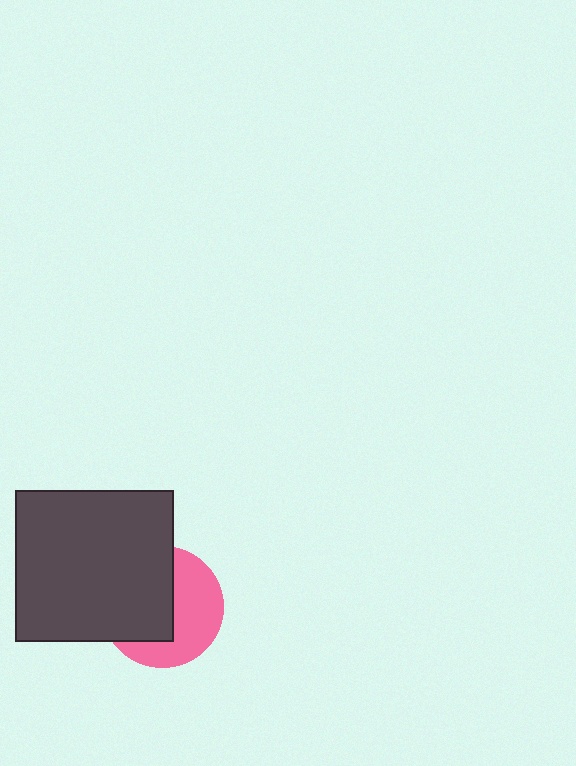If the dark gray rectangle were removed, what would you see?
You would see the complete pink circle.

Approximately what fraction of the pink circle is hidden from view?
Roughly 51% of the pink circle is hidden behind the dark gray rectangle.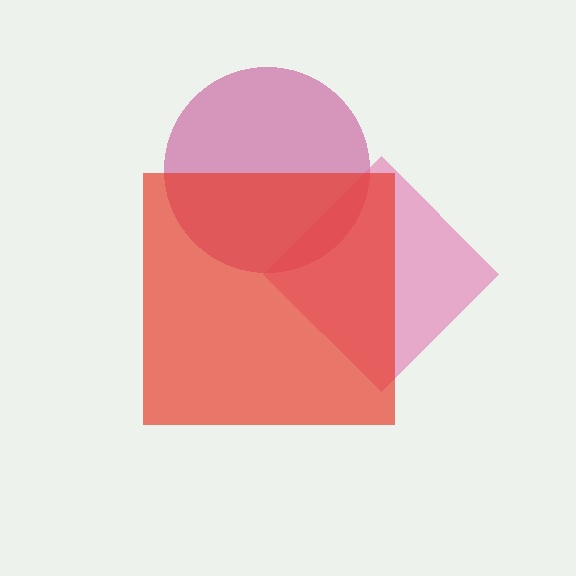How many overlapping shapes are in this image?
There are 3 overlapping shapes in the image.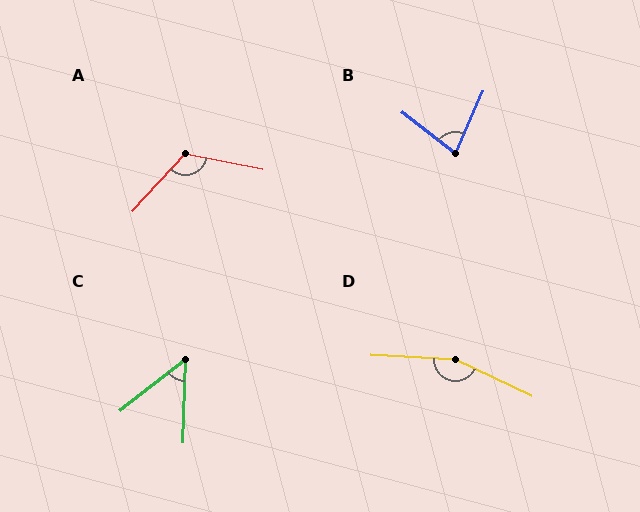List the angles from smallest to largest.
C (50°), B (76°), A (121°), D (157°).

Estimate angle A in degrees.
Approximately 121 degrees.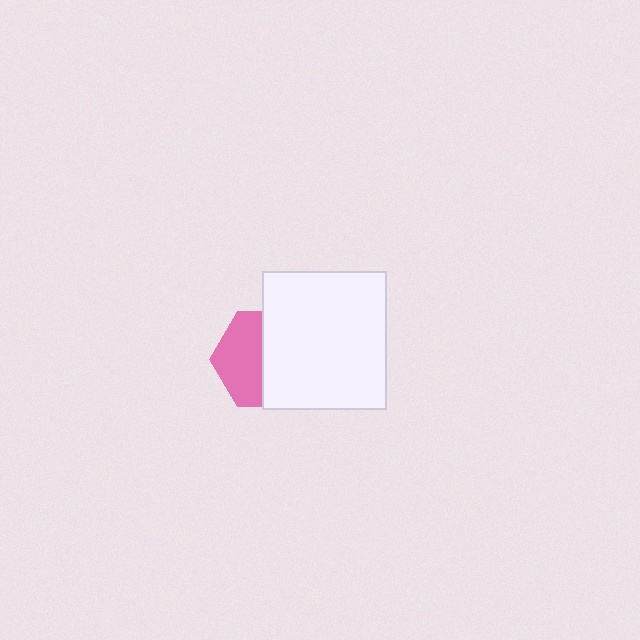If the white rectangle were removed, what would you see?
You would see the complete pink hexagon.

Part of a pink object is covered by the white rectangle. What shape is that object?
It is a hexagon.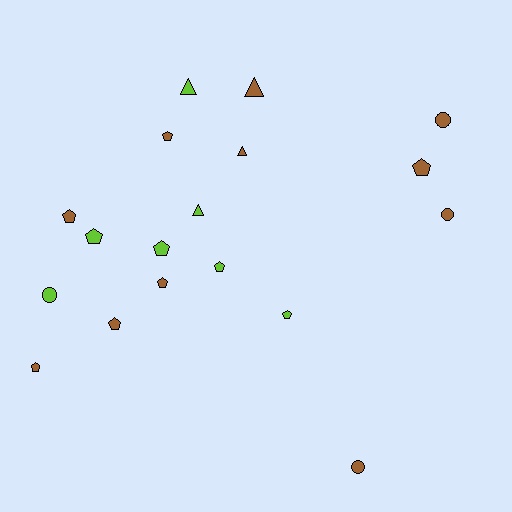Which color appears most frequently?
Brown, with 11 objects.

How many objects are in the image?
There are 18 objects.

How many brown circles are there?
There are 3 brown circles.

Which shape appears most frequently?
Pentagon, with 10 objects.